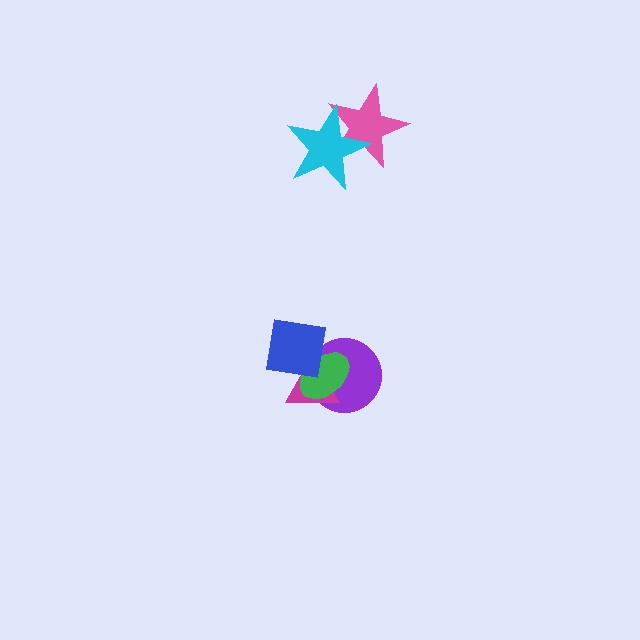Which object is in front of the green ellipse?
The blue square is in front of the green ellipse.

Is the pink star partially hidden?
Yes, it is partially covered by another shape.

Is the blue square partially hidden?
No, no other shape covers it.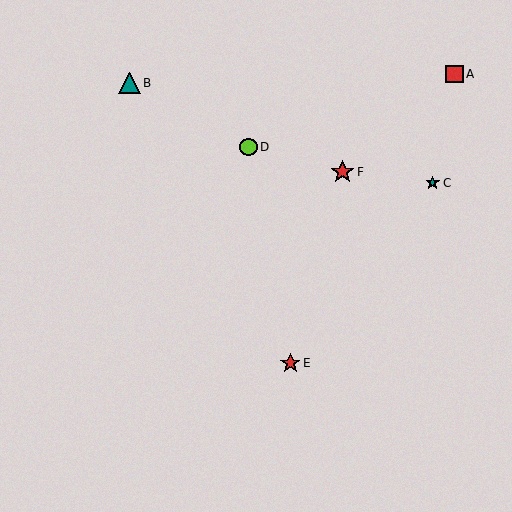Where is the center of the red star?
The center of the red star is at (290, 363).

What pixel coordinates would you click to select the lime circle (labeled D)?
Click at (248, 147) to select the lime circle D.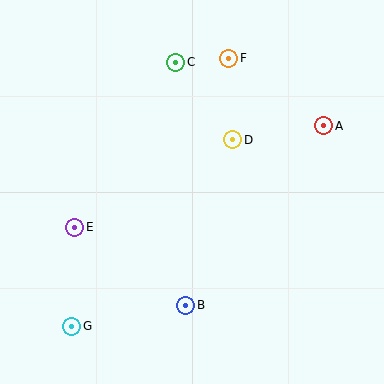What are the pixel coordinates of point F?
Point F is at (229, 58).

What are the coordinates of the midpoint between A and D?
The midpoint between A and D is at (278, 133).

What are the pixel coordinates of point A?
Point A is at (324, 126).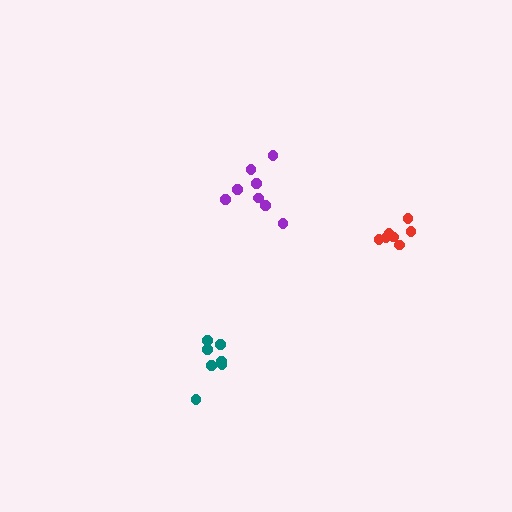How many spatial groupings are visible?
There are 3 spatial groupings.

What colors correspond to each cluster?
The clusters are colored: teal, purple, red.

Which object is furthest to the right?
The red cluster is rightmost.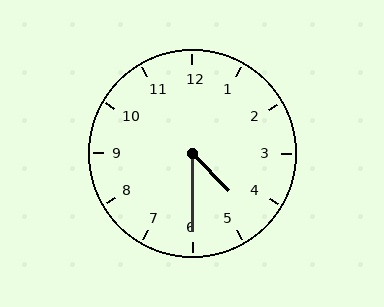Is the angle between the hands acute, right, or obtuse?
It is acute.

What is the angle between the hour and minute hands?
Approximately 45 degrees.